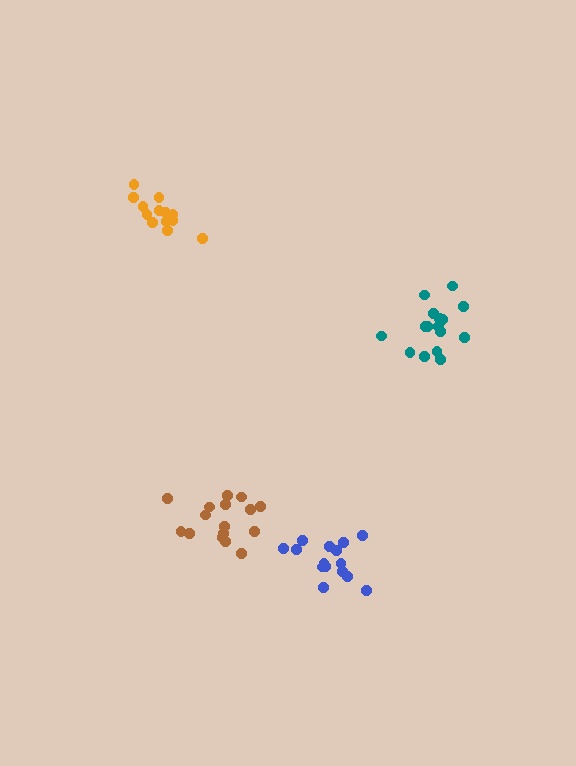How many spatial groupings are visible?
There are 4 spatial groupings.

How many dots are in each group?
Group 1: 16 dots, Group 2: 16 dots, Group 3: 13 dots, Group 4: 15 dots (60 total).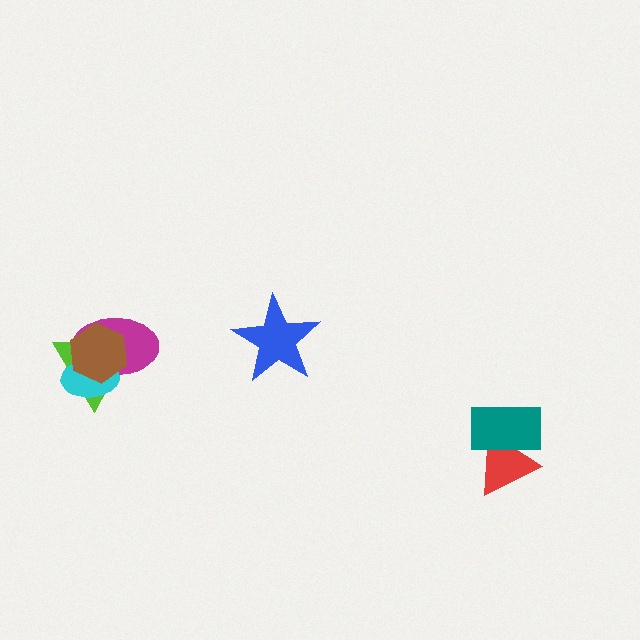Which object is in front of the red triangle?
The teal rectangle is in front of the red triangle.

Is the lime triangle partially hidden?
Yes, it is partially covered by another shape.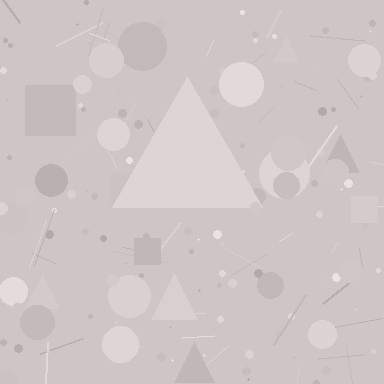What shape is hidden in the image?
A triangle is hidden in the image.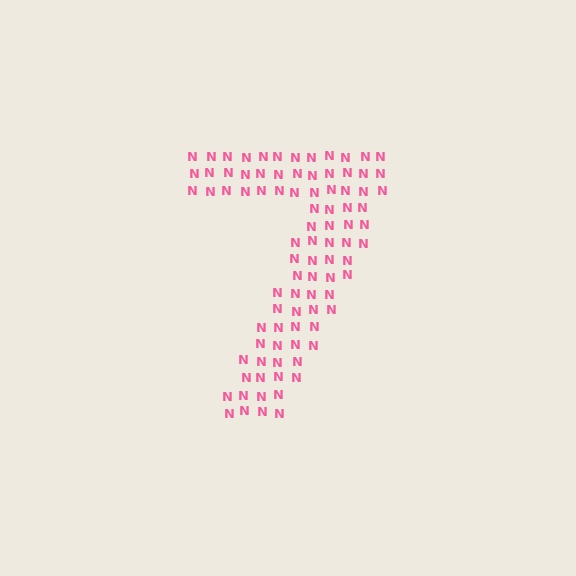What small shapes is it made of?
It is made of small letter N's.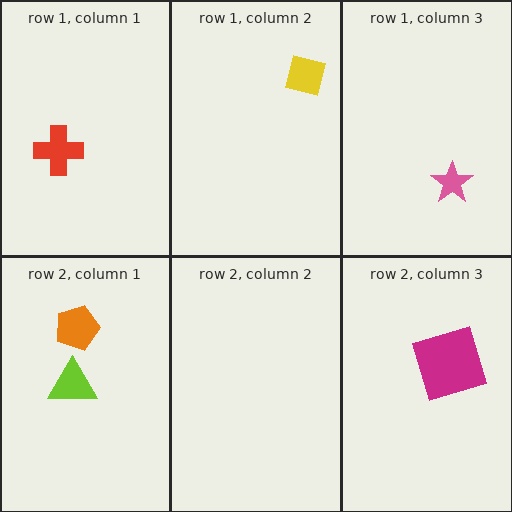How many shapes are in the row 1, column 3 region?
1.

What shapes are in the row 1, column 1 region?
The red cross.